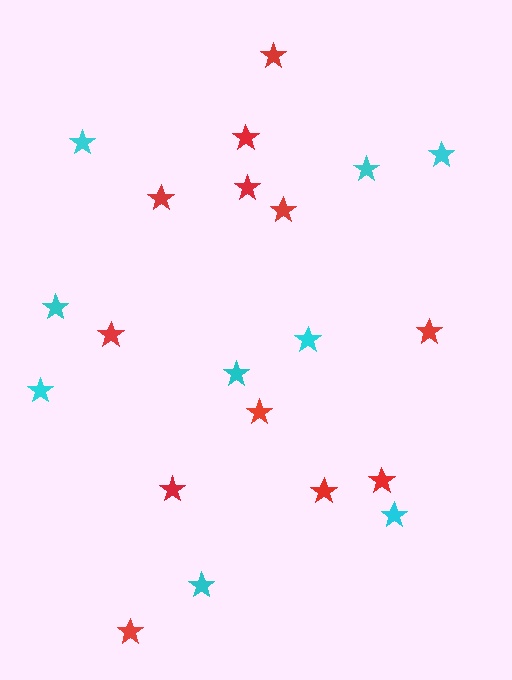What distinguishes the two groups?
There are 2 groups: one group of cyan stars (9) and one group of red stars (12).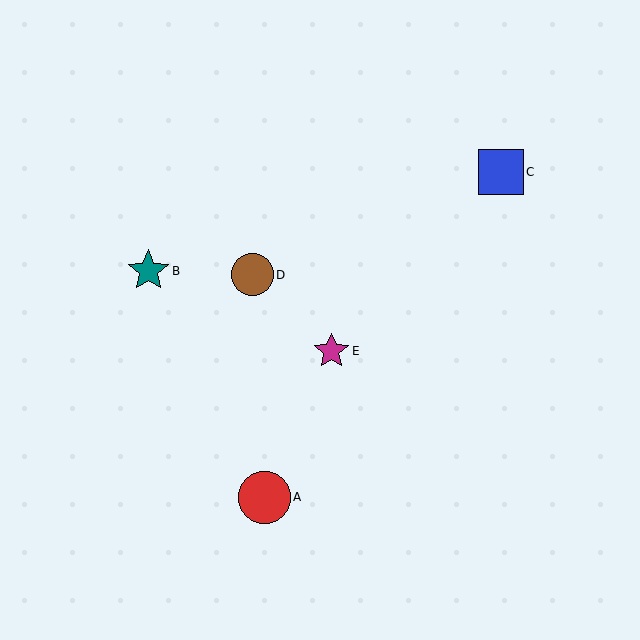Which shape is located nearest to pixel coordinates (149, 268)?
The teal star (labeled B) at (148, 271) is nearest to that location.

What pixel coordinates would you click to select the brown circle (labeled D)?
Click at (252, 275) to select the brown circle D.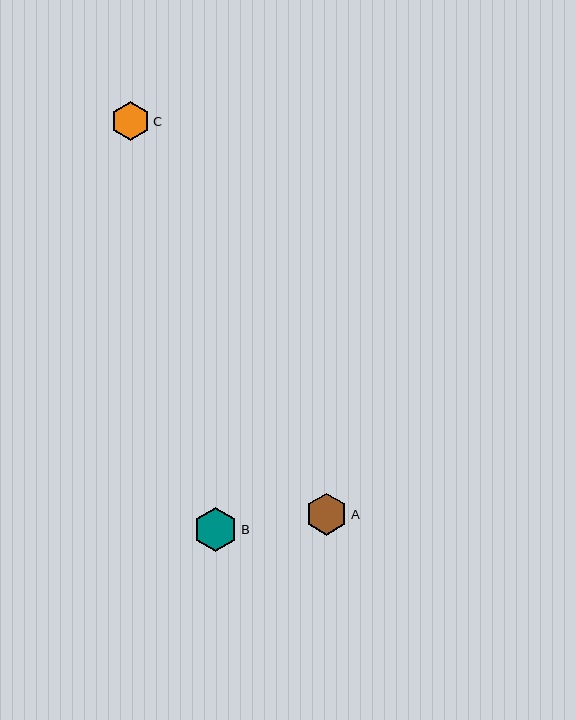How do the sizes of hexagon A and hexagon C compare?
Hexagon A and hexagon C are approximately the same size.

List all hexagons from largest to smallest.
From largest to smallest: B, A, C.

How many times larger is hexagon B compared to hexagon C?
Hexagon B is approximately 1.1 times the size of hexagon C.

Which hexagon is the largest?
Hexagon B is the largest with a size of approximately 45 pixels.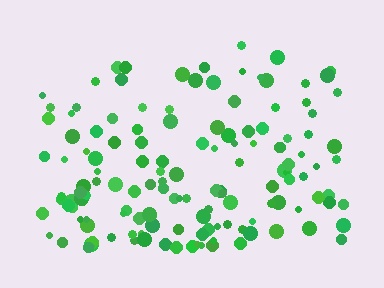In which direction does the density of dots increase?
From top to bottom, with the bottom side densest.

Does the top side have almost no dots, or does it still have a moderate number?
Still a moderate number, just noticeably fewer than the bottom.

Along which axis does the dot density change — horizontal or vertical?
Vertical.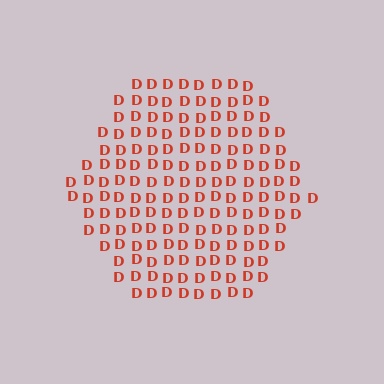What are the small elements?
The small elements are letter D's.